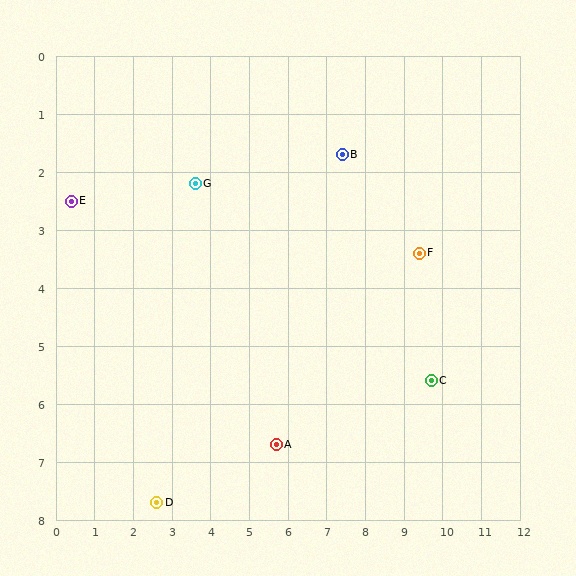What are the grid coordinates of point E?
Point E is at approximately (0.4, 2.5).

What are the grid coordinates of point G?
Point G is at approximately (3.6, 2.2).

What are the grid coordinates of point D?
Point D is at approximately (2.6, 7.7).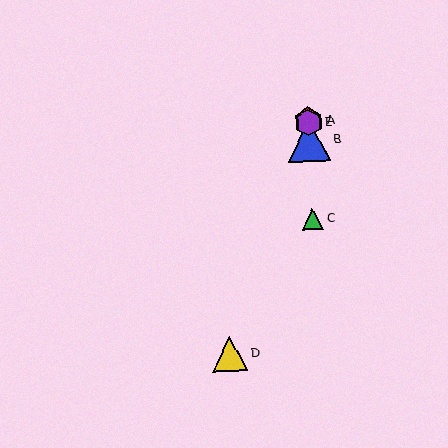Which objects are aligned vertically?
Objects A, B, C, E are aligned vertically.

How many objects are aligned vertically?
4 objects (A, B, C, E) are aligned vertically.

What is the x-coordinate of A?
Object A is at x≈309.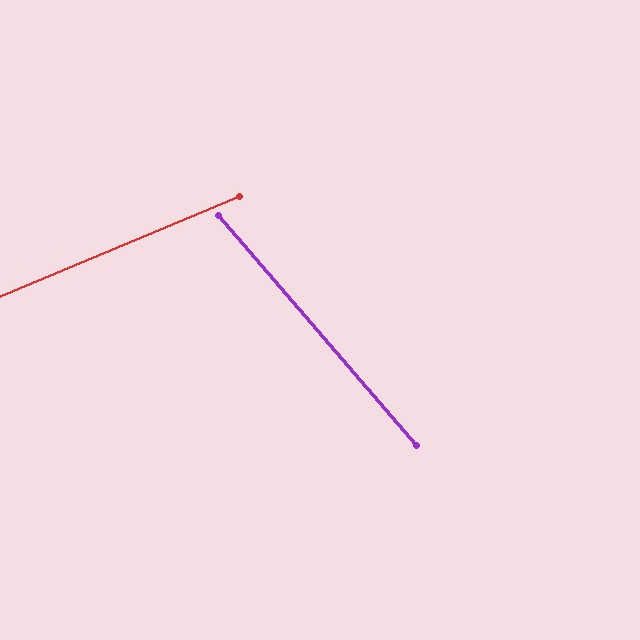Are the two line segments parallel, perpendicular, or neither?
Neither parallel nor perpendicular — they differ by about 72°.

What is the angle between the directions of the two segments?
Approximately 72 degrees.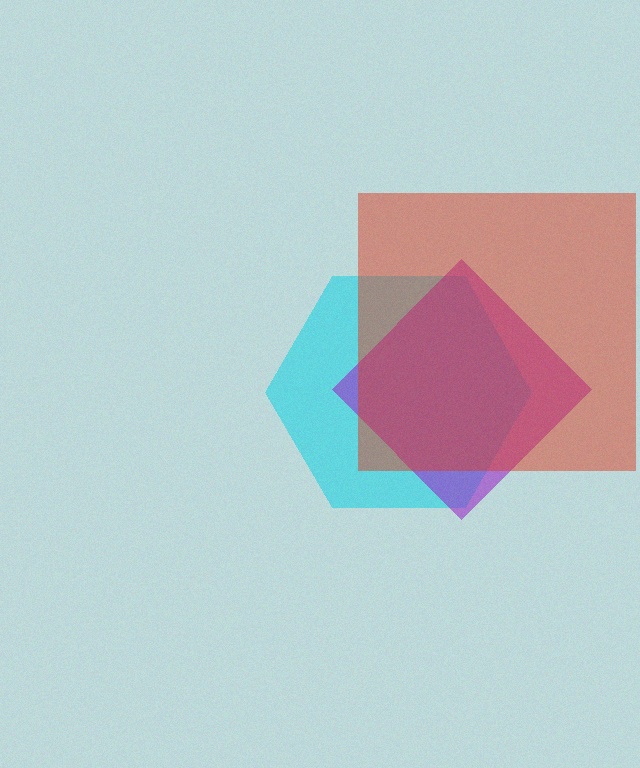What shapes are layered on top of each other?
The layered shapes are: a cyan hexagon, a purple diamond, a red square.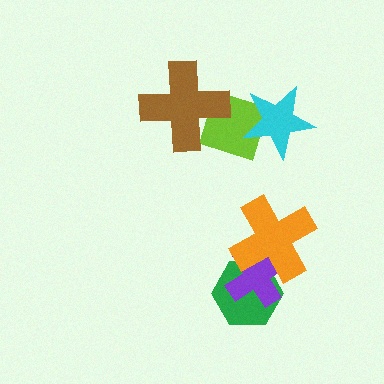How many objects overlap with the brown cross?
1 object overlaps with the brown cross.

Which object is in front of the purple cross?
The orange cross is in front of the purple cross.